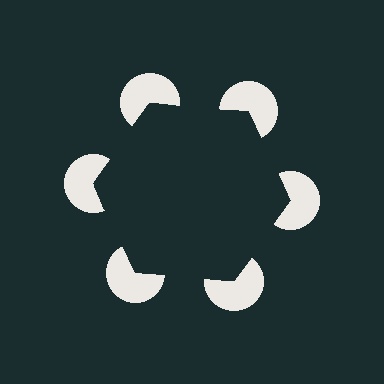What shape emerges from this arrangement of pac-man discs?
An illusory hexagon — its edges are inferred from the aligned wedge cuts in the pac-man discs, not physically drawn.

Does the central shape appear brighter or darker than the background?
It typically appears slightly darker than the background, even though no actual brightness change is drawn.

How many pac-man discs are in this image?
There are 6 — one at each vertex of the illusory hexagon.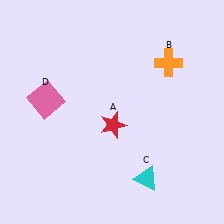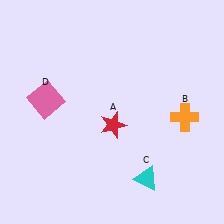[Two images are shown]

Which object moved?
The orange cross (B) moved down.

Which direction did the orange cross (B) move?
The orange cross (B) moved down.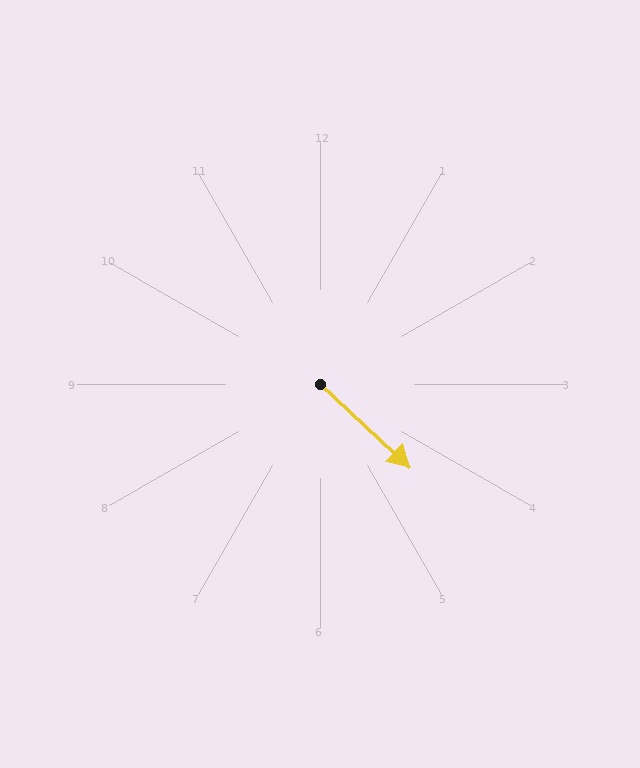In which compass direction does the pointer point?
Southeast.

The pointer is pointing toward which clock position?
Roughly 4 o'clock.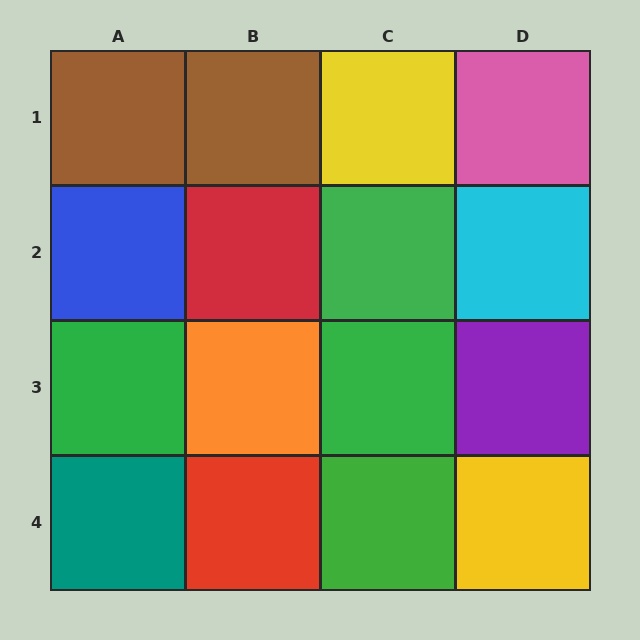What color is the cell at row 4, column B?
Red.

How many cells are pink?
1 cell is pink.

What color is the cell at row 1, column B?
Brown.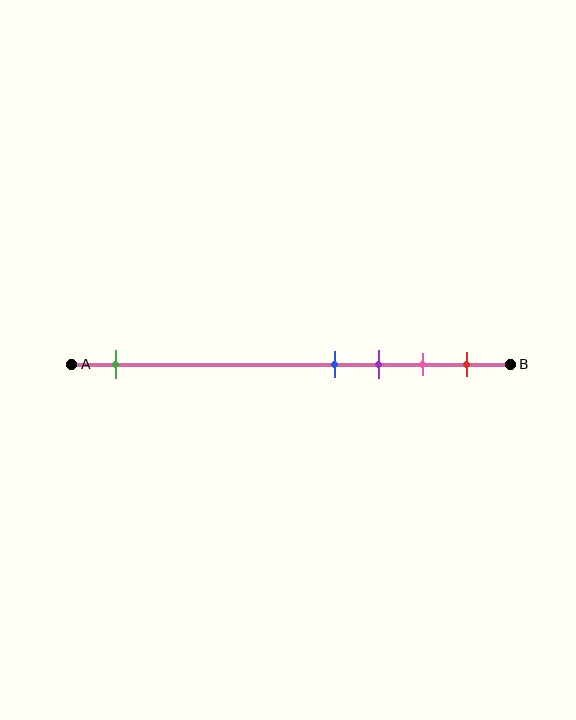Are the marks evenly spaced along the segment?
No, the marks are not evenly spaced.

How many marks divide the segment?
There are 5 marks dividing the segment.